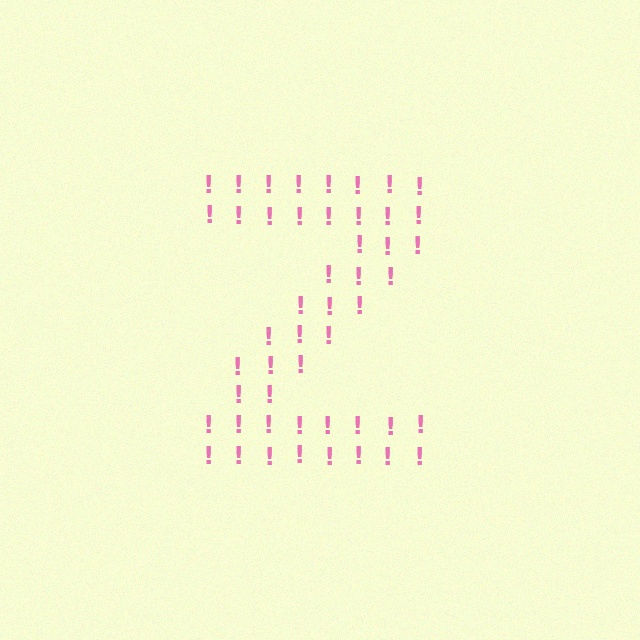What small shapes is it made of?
It is made of small exclamation marks.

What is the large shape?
The large shape is the letter Z.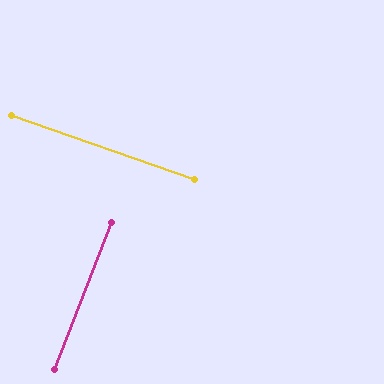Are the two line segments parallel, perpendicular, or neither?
Perpendicular — they meet at approximately 88°.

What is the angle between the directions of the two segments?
Approximately 88 degrees.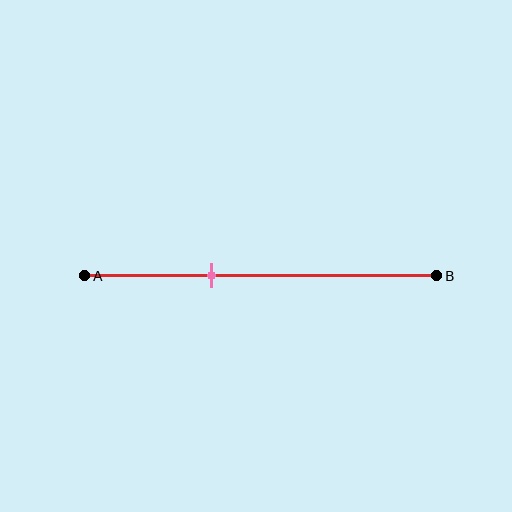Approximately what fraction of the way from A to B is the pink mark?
The pink mark is approximately 35% of the way from A to B.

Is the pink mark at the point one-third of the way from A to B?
Yes, the mark is approximately at the one-third point.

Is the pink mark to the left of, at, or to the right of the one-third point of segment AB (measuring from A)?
The pink mark is approximately at the one-third point of segment AB.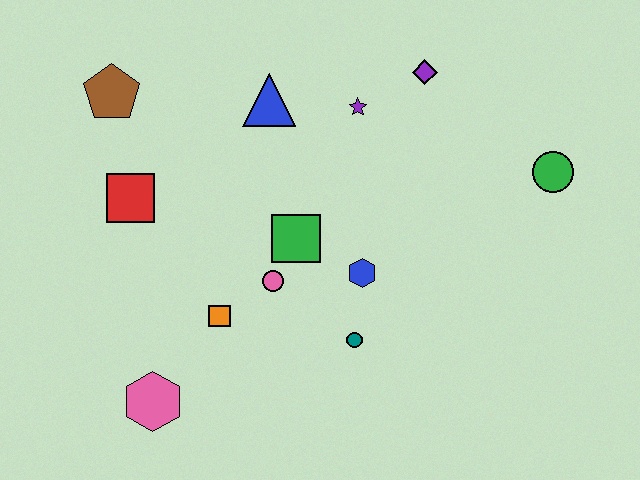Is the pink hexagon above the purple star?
No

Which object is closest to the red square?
The brown pentagon is closest to the red square.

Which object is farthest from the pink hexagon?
The green circle is farthest from the pink hexagon.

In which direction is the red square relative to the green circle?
The red square is to the left of the green circle.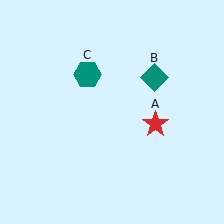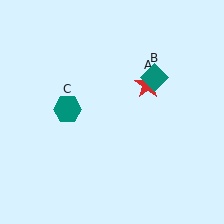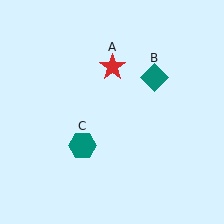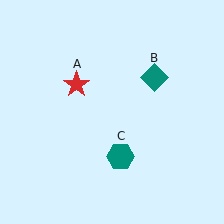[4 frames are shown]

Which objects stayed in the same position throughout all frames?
Teal diamond (object B) remained stationary.